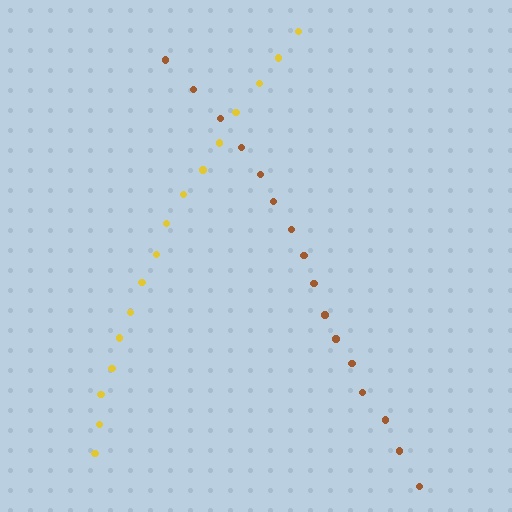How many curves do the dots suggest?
There are 2 distinct paths.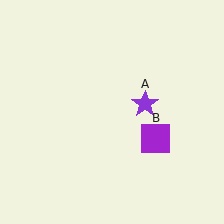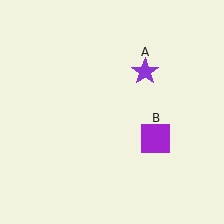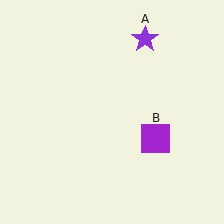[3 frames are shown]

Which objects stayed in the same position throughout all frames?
Purple square (object B) remained stationary.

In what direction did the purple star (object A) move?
The purple star (object A) moved up.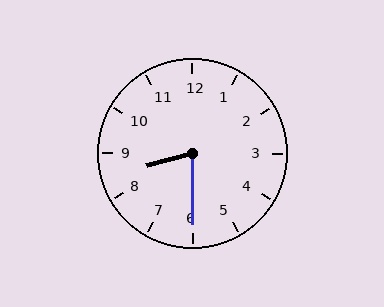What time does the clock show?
8:30.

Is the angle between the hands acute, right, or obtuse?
It is acute.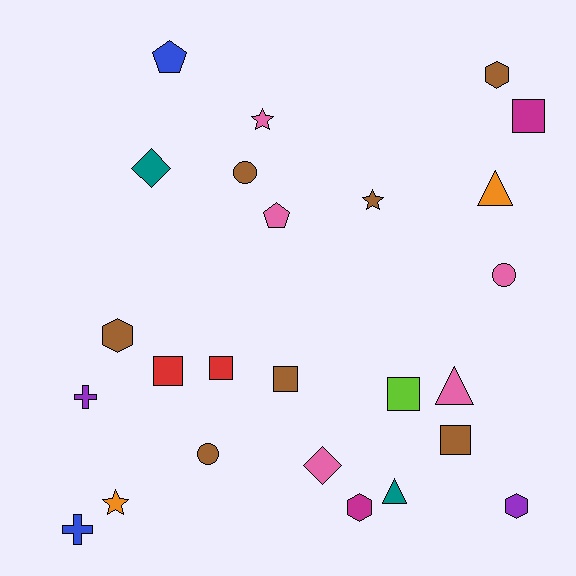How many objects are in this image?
There are 25 objects.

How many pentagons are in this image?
There are 2 pentagons.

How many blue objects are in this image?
There are 2 blue objects.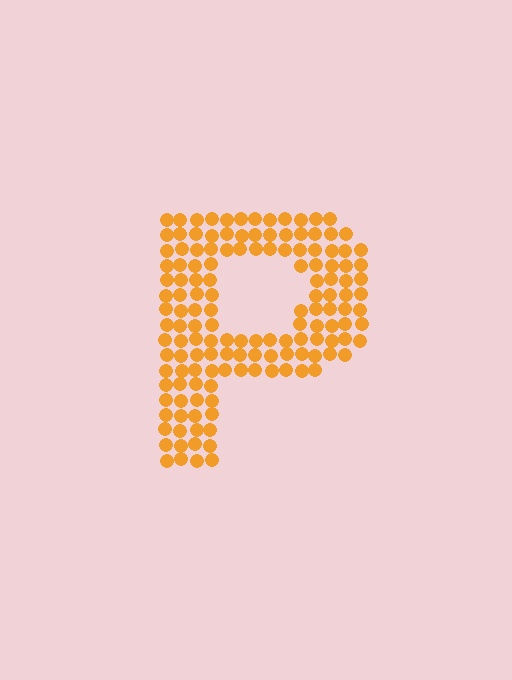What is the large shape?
The large shape is the letter P.